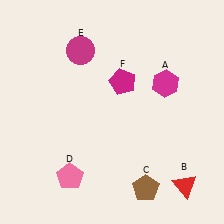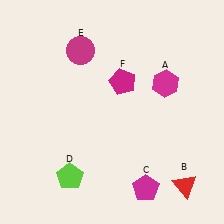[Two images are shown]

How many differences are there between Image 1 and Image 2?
There are 2 differences between the two images.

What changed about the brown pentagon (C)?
In Image 1, C is brown. In Image 2, it changed to magenta.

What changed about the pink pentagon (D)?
In Image 1, D is pink. In Image 2, it changed to lime.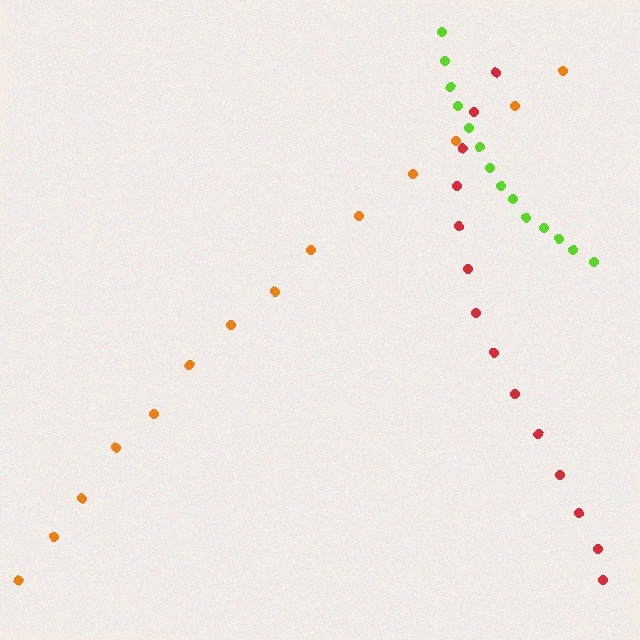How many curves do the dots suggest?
There are 3 distinct paths.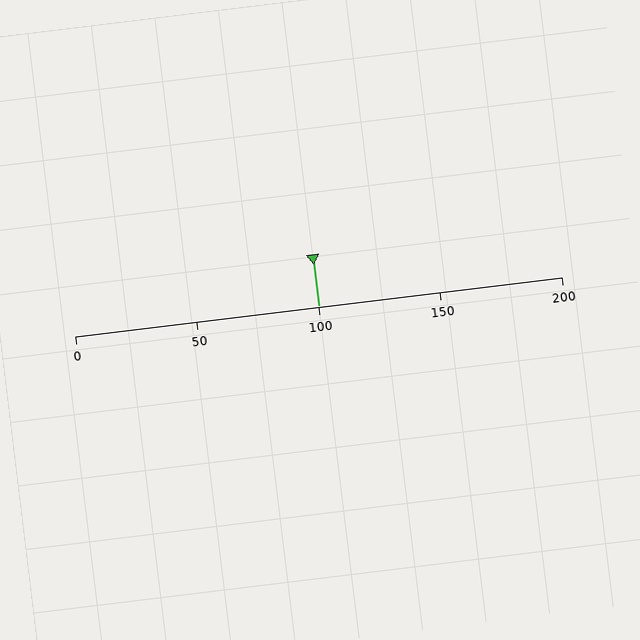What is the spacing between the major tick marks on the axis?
The major ticks are spaced 50 apart.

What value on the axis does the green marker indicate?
The marker indicates approximately 100.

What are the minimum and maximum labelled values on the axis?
The axis runs from 0 to 200.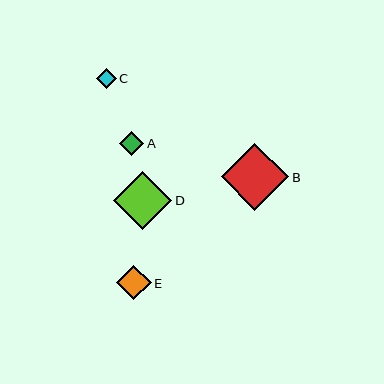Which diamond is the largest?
Diamond B is the largest with a size of approximately 67 pixels.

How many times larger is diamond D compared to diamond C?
Diamond D is approximately 2.9 times the size of diamond C.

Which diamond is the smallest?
Diamond C is the smallest with a size of approximately 20 pixels.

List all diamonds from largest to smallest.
From largest to smallest: B, D, E, A, C.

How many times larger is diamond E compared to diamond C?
Diamond E is approximately 1.7 times the size of diamond C.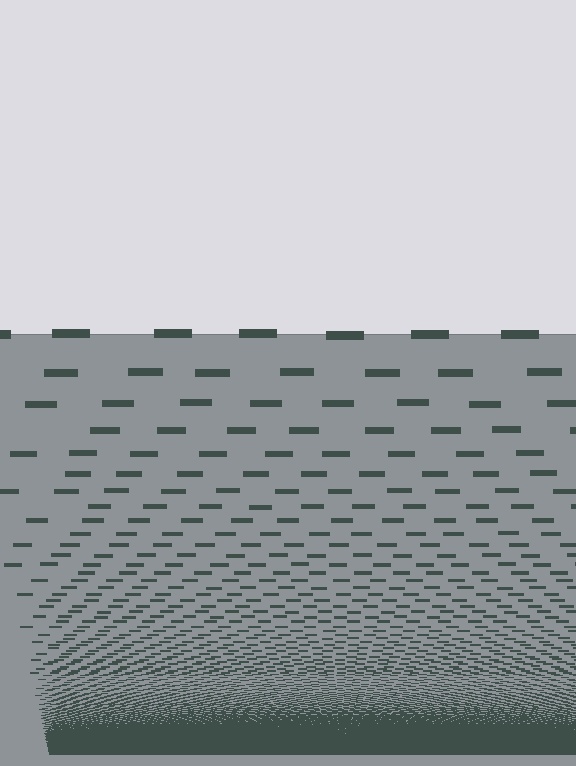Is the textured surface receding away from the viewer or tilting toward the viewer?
The surface appears to tilt toward the viewer. Texture elements get larger and sparser toward the top.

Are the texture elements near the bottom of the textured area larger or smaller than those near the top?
Smaller. The gradient is inverted — elements near the bottom are smaller and denser.